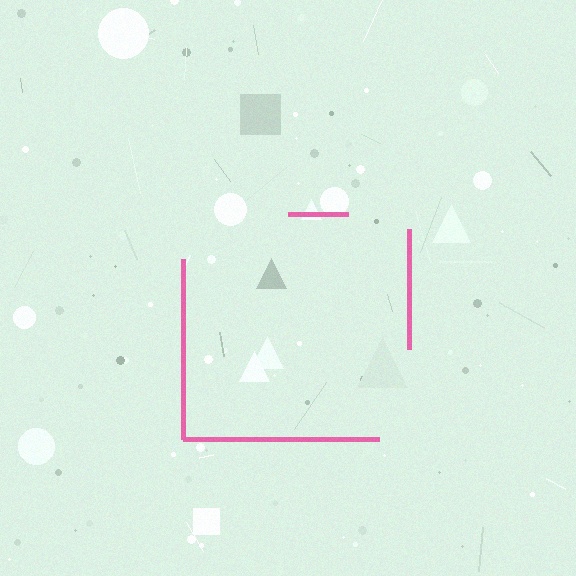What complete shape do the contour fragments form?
The contour fragments form a square.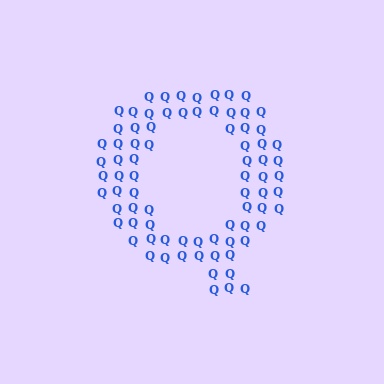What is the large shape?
The large shape is the letter Q.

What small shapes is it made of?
It is made of small letter Q's.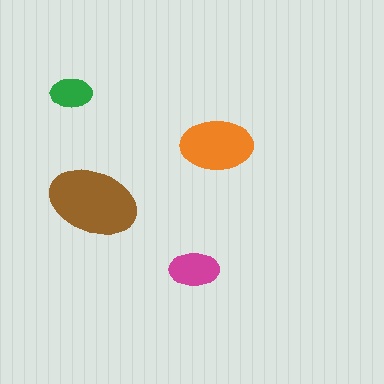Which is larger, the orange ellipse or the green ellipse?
The orange one.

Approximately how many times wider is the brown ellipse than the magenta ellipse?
About 2 times wider.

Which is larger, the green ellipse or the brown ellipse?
The brown one.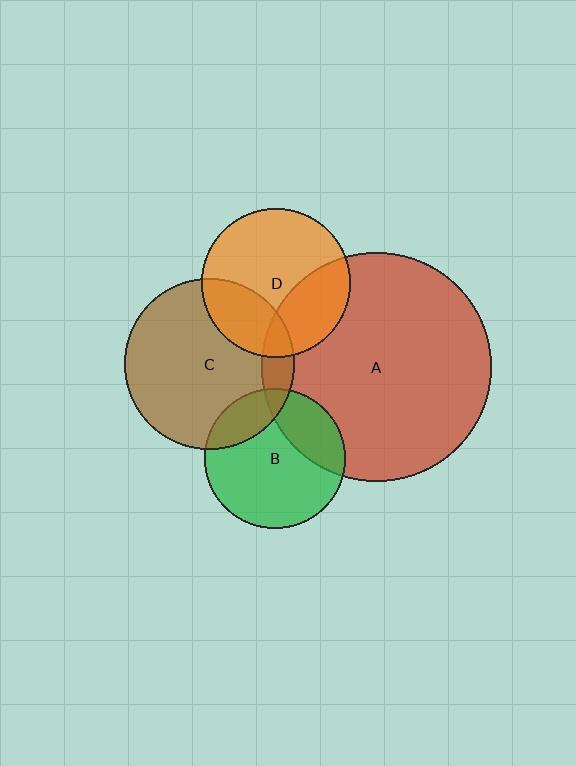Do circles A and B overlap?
Yes.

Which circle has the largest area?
Circle A (red).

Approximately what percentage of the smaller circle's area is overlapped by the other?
Approximately 25%.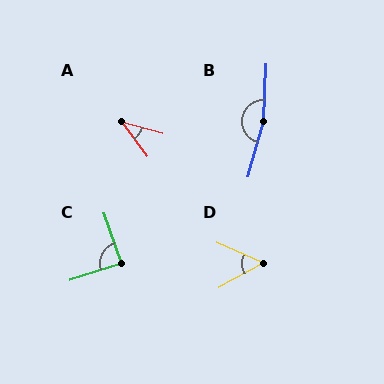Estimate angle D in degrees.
Approximately 52 degrees.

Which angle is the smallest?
A, at approximately 39 degrees.